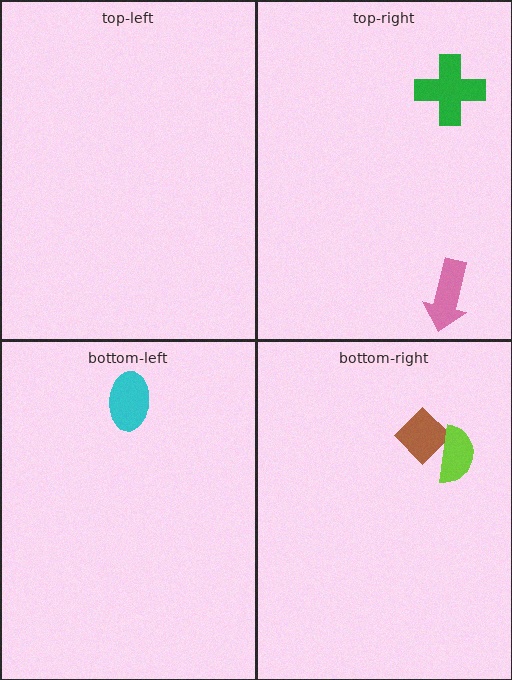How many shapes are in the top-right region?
2.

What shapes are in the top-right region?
The green cross, the pink arrow.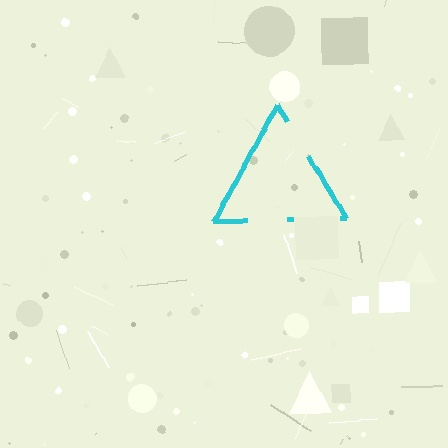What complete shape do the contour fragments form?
The contour fragments form a triangle.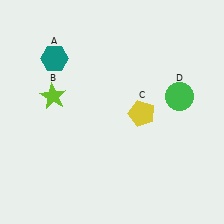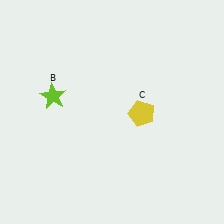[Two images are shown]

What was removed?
The green circle (D), the teal hexagon (A) were removed in Image 2.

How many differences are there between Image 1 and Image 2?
There are 2 differences between the two images.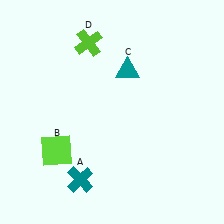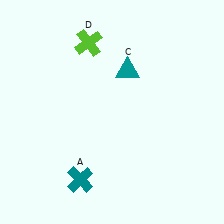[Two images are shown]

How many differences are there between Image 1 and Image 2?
There is 1 difference between the two images.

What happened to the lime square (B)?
The lime square (B) was removed in Image 2. It was in the bottom-left area of Image 1.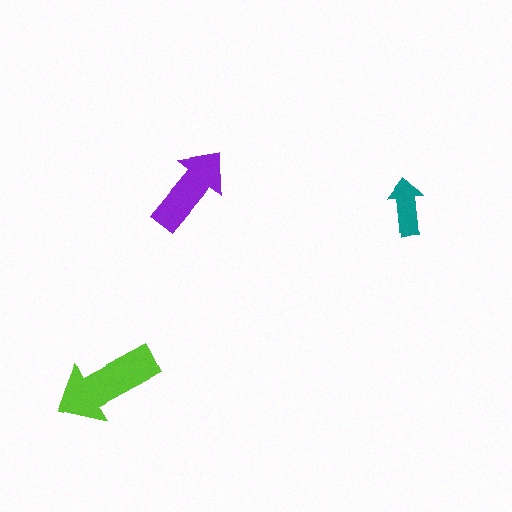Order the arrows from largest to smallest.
the lime one, the purple one, the teal one.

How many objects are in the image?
There are 3 objects in the image.